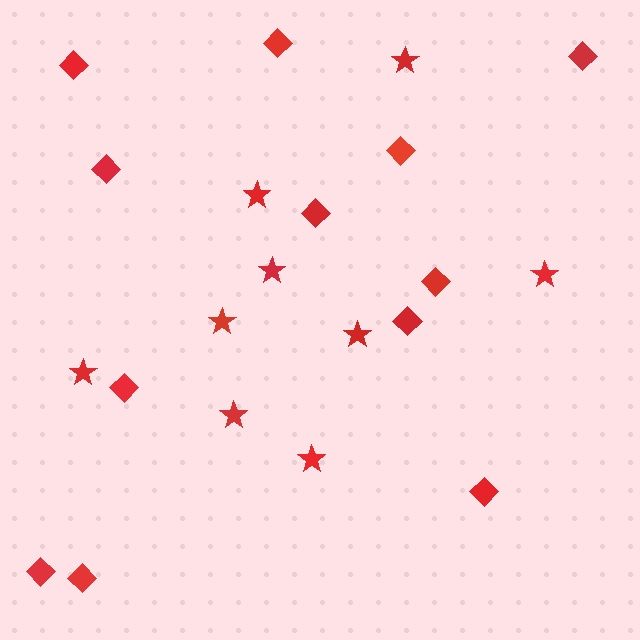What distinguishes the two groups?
There are 2 groups: one group of stars (9) and one group of diamonds (12).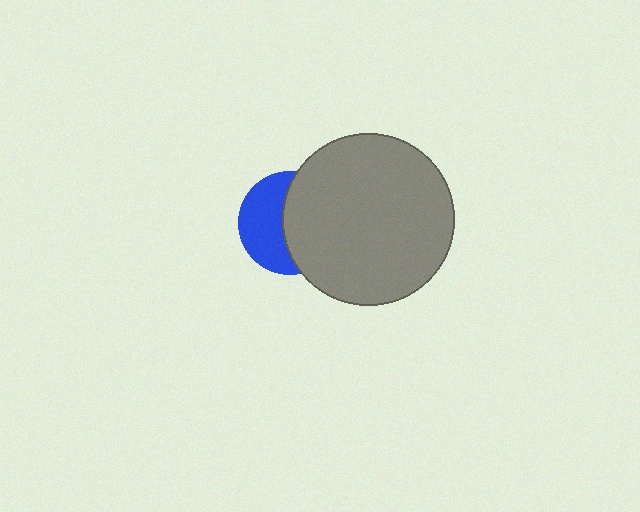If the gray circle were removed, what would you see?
You would see the complete blue circle.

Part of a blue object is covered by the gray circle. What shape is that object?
It is a circle.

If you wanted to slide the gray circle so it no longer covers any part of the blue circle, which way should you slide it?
Slide it right — that is the most direct way to separate the two shapes.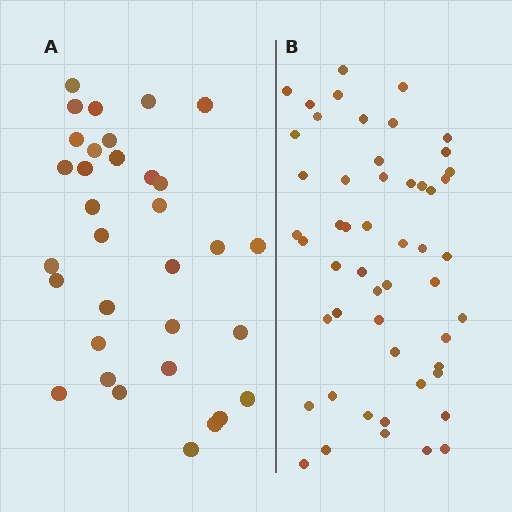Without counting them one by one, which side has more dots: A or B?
Region B (the right region) has more dots.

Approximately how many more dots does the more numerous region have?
Region B has approximately 20 more dots than region A.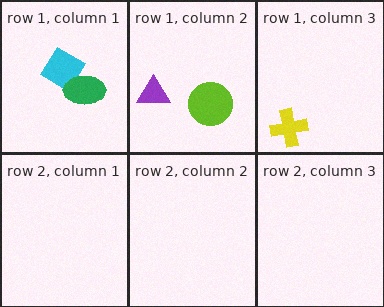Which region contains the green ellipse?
The row 1, column 1 region.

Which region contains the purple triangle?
The row 1, column 2 region.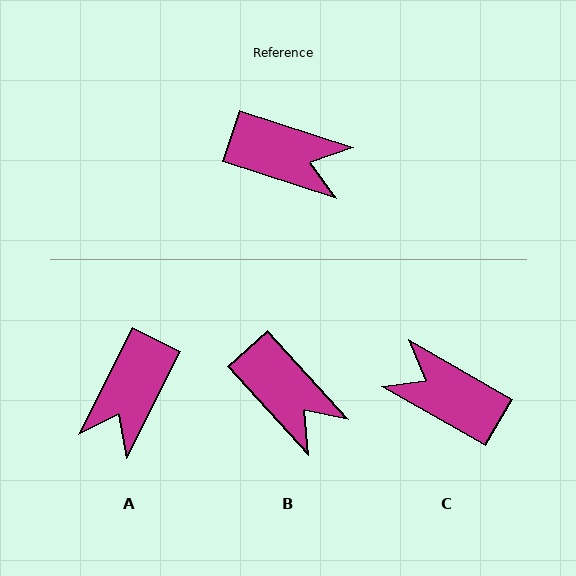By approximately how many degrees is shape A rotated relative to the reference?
Approximately 99 degrees clockwise.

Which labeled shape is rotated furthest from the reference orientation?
C, about 168 degrees away.